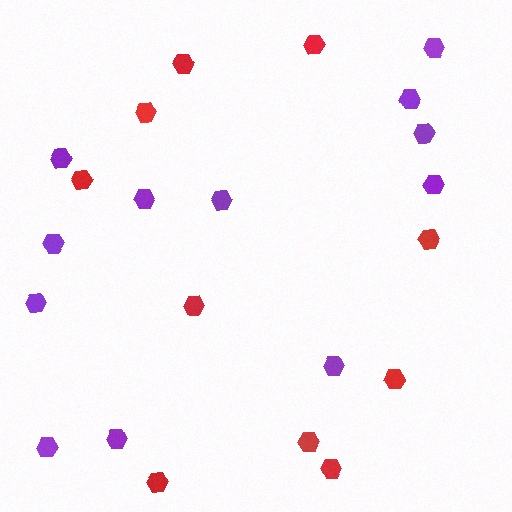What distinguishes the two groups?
There are 2 groups: one group of red hexagons (10) and one group of purple hexagons (12).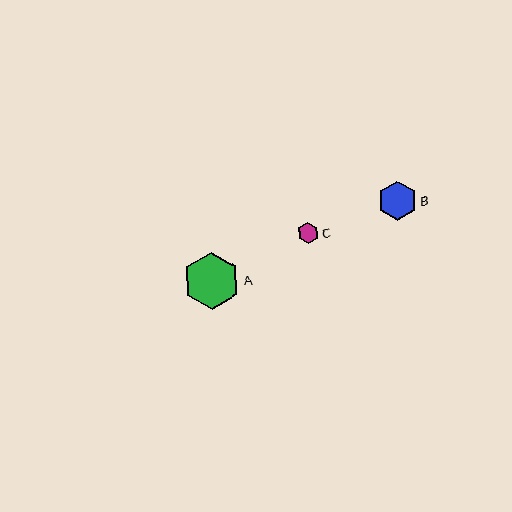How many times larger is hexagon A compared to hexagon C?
Hexagon A is approximately 2.7 times the size of hexagon C.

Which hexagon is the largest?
Hexagon A is the largest with a size of approximately 57 pixels.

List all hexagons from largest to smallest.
From largest to smallest: A, B, C.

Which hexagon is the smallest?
Hexagon C is the smallest with a size of approximately 22 pixels.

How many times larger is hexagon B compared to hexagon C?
Hexagon B is approximately 1.8 times the size of hexagon C.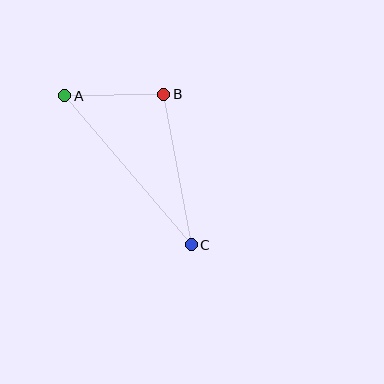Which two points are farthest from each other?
Points A and C are farthest from each other.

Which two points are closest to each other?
Points A and B are closest to each other.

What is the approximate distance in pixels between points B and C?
The distance between B and C is approximately 153 pixels.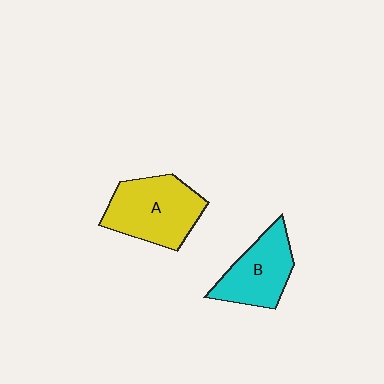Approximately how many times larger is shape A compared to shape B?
Approximately 1.2 times.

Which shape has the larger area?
Shape A (yellow).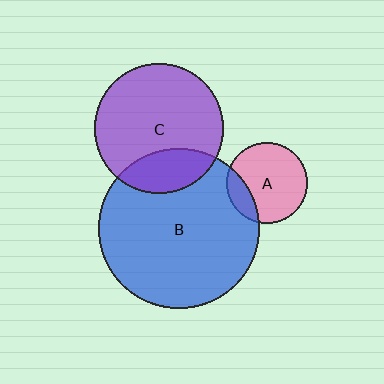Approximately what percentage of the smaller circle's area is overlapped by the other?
Approximately 25%.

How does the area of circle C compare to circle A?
Approximately 2.6 times.